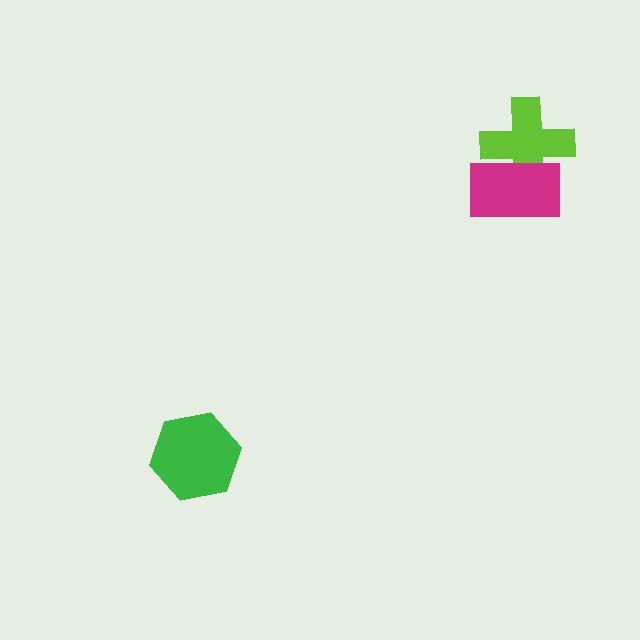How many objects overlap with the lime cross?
1 object overlaps with the lime cross.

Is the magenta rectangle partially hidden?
No, no other shape covers it.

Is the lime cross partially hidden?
Yes, it is partially covered by another shape.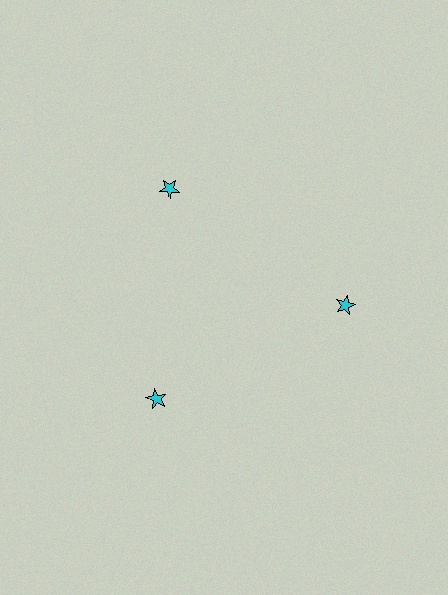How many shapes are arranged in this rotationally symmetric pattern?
There are 3 shapes, arranged in 3 groups of 1.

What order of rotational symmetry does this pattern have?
This pattern has 3-fold rotational symmetry.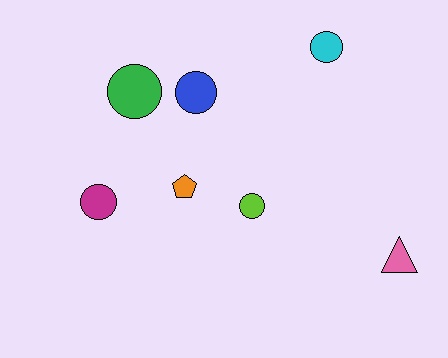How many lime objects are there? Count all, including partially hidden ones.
There is 1 lime object.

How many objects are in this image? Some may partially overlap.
There are 7 objects.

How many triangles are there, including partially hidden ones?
There is 1 triangle.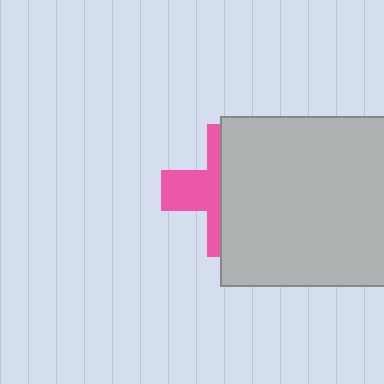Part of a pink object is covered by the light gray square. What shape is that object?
It is a cross.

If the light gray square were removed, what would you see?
You would see the complete pink cross.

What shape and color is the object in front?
The object in front is a light gray square.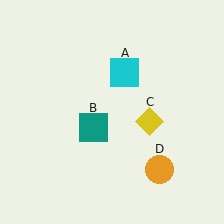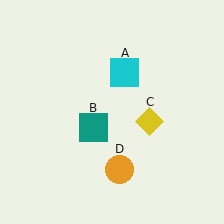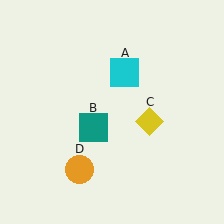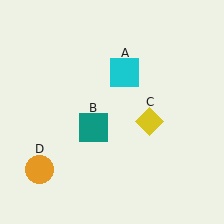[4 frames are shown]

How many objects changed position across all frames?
1 object changed position: orange circle (object D).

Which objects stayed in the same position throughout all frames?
Cyan square (object A) and teal square (object B) and yellow diamond (object C) remained stationary.